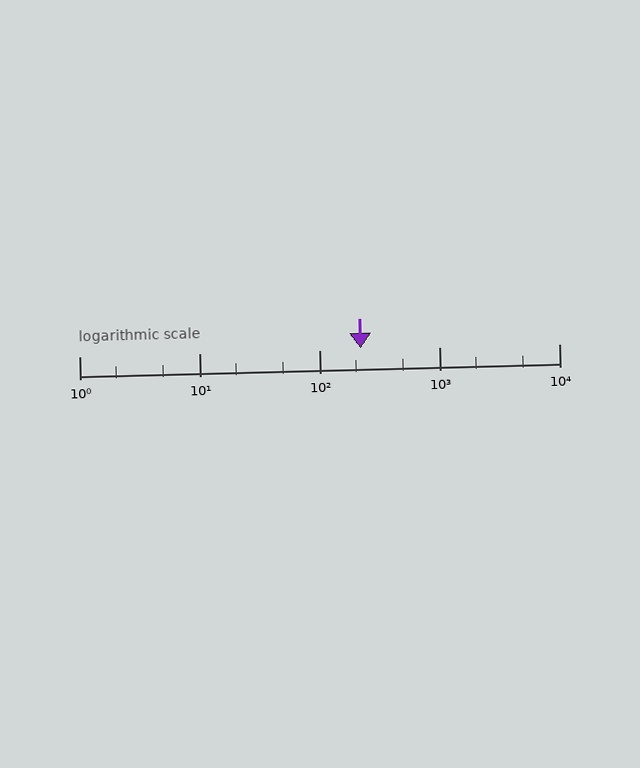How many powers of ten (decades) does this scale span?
The scale spans 4 decades, from 1 to 10000.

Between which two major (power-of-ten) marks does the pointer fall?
The pointer is between 100 and 1000.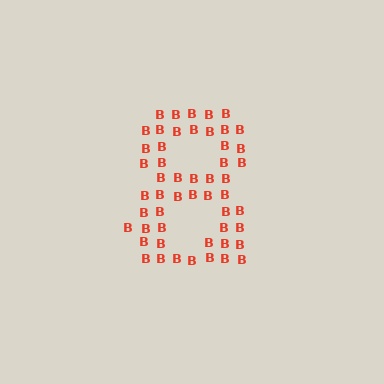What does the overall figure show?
The overall figure shows the digit 8.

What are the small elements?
The small elements are letter B's.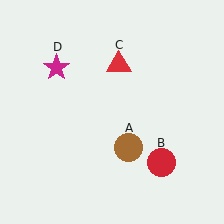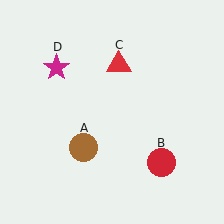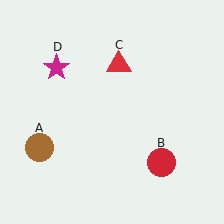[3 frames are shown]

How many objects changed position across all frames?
1 object changed position: brown circle (object A).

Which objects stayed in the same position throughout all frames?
Red circle (object B) and red triangle (object C) and magenta star (object D) remained stationary.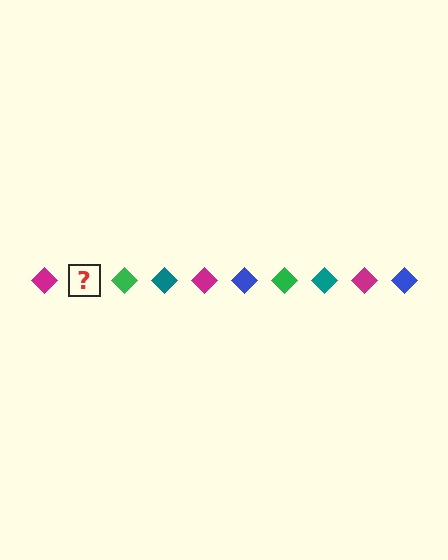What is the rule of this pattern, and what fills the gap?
The rule is that the pattern cycles through magenta, blue, green, teal diamonds. The gap should be filled with a blue diamond.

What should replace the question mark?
The question mark should be replaced with a blue diamond.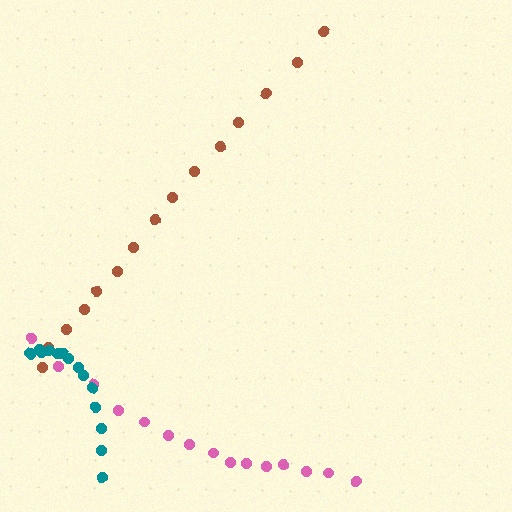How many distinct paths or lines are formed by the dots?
There are 3 distinct paths.